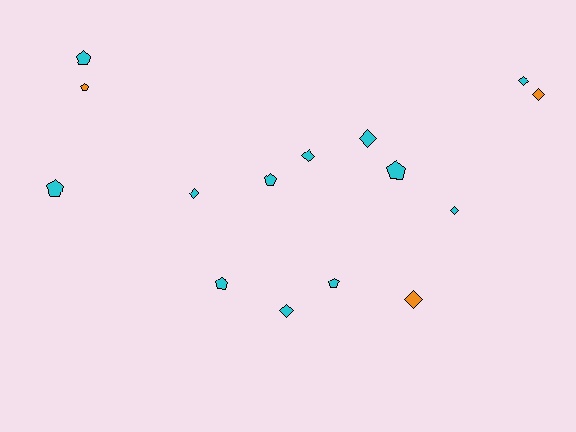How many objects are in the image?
There are 15 objects.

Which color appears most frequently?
Cyan, with 12 objects.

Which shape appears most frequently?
Diamond, with 8 objects.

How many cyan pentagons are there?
There are 6 cyan pentagons.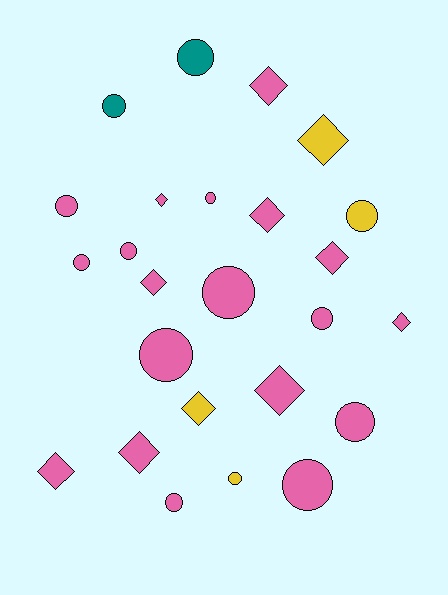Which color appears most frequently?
Pink, with 19 objects.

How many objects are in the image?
There are 25 objects.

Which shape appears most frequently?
Circle, with 14 objects.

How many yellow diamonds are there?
There are 2 yellow diamonds.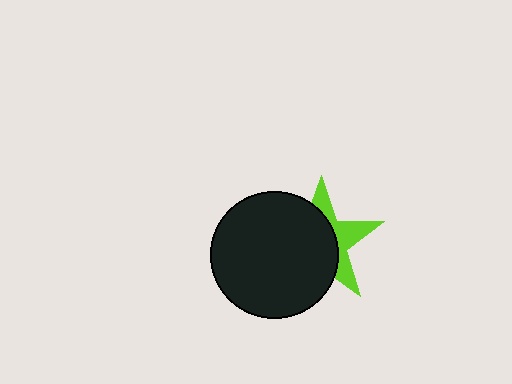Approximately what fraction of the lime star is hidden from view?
Roughly 63% of the lime star is hidden behind the black circle.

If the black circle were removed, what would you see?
You would see the complete lime star.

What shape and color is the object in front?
The object in front is a black circle.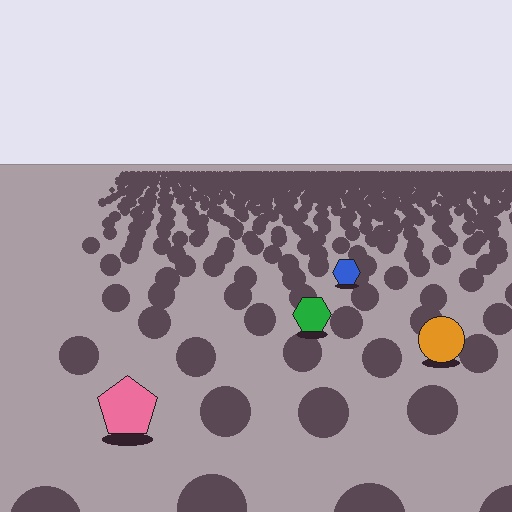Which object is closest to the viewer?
The pink pentagon is closest. The texture marks near it are larger and more spread out.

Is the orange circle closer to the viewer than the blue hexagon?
Yes. The orange circle is closer — you can tell from the texture gradient: the ground texture is coarser near it.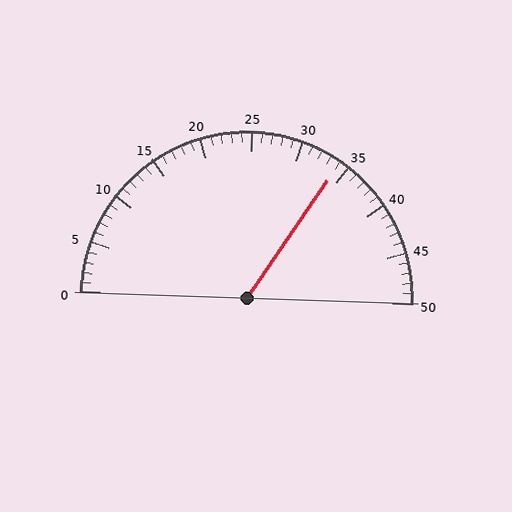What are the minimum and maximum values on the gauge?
The gauge ranges from 0 to 50.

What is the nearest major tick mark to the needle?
The nearest major tick mark is 35.